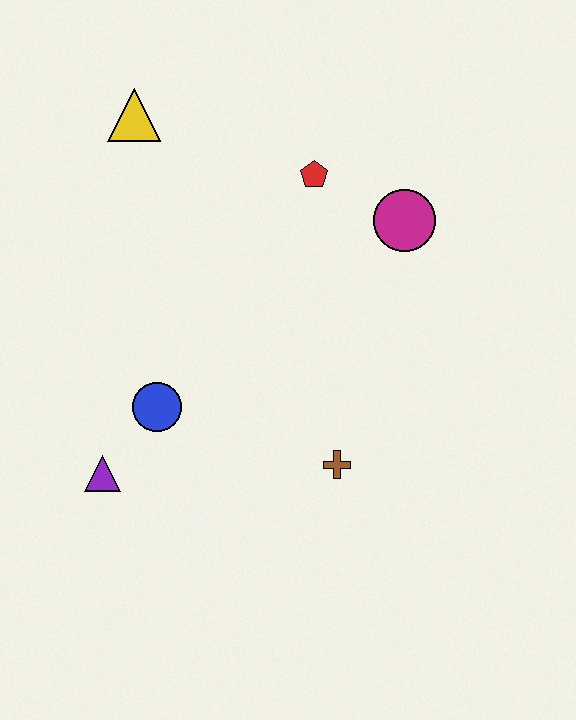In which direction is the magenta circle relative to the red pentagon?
The magenta circle is to the right of the red pentagon.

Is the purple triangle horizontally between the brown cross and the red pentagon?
No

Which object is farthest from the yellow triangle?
The brown cross is farthest from the yellow triangle.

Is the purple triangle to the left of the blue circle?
Yes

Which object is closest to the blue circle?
The purple triangle is closest to the blue circle.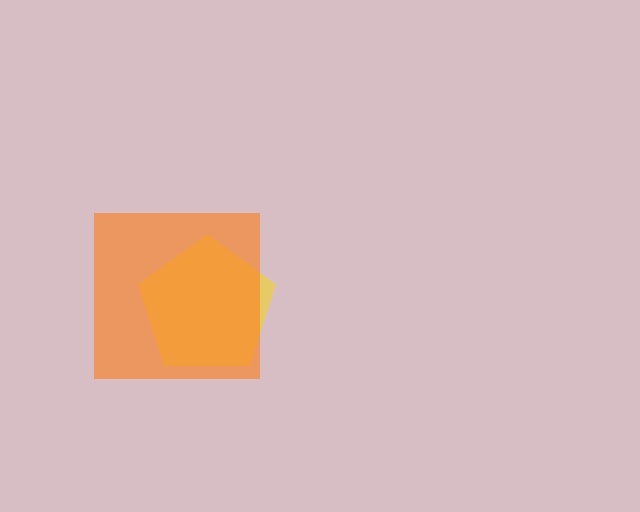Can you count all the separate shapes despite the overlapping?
Yes, there are 2 separate shapes.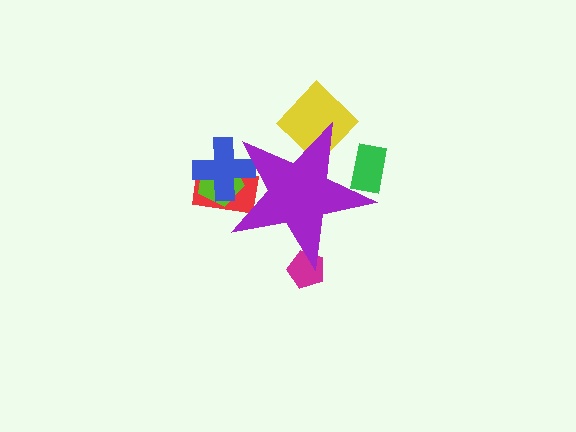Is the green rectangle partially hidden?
Yes, the green rectangle is partially hidden behind the purple star.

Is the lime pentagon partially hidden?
Yes, the lime pentagon is partially hidden behind the purple star.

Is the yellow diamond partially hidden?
Yes, the yellow diamond is partially hidden behind the purple star.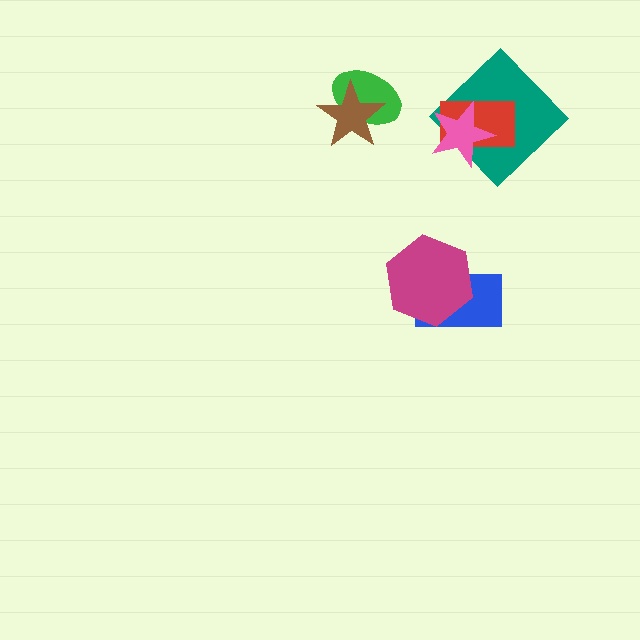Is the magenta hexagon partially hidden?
No, no other shape covers it.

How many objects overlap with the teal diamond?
2 objects overlap with the teal diamond.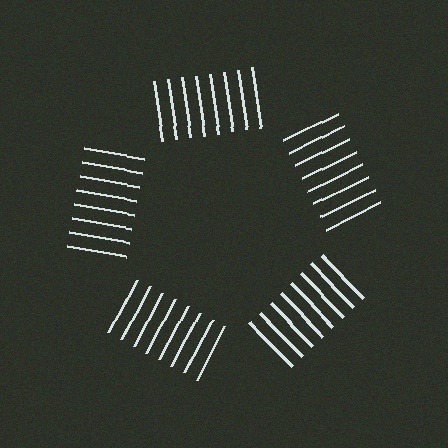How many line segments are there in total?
40 — 8 along each of the 5 edges.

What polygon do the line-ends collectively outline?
An illusory pentagon — the line segments terminate on its edges but no continuous stroke is drawn.